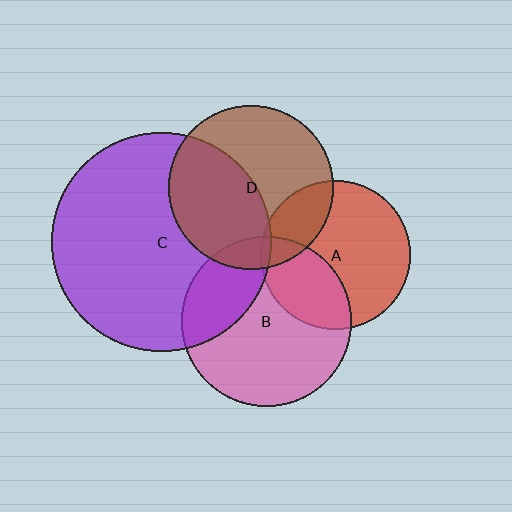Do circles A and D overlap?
Yes.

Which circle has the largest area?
Circle C (purple).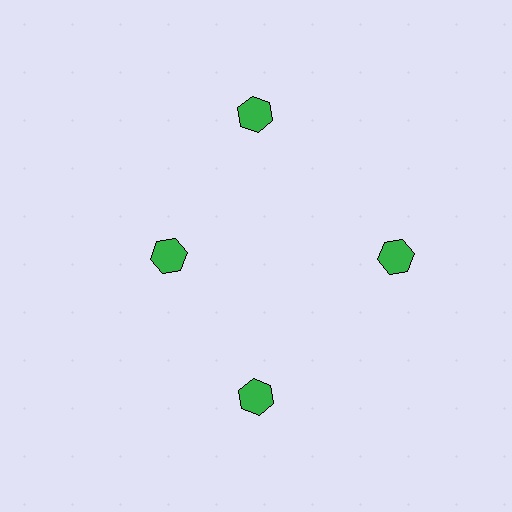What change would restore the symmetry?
The symmetry would be restored by moving it outward, back onto the ring so that all 4 hexagons sit at equal angles and equal distance from the center.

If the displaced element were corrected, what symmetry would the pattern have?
It would have 4-fold rotational symmetry — the pattern would map onto itself every 90 degrees.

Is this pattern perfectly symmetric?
No. The 4 green hexagons are arranged in a ring, but one element near the 9 o'clock position is pulled inward toward the center, breaking the 4-fold rotational symmetry.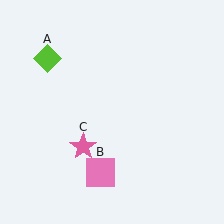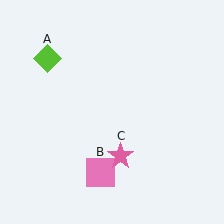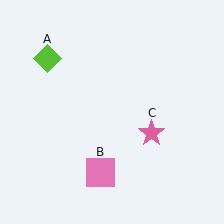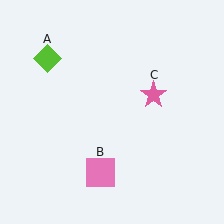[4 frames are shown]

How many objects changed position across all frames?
1 object changed position: pink star (object C).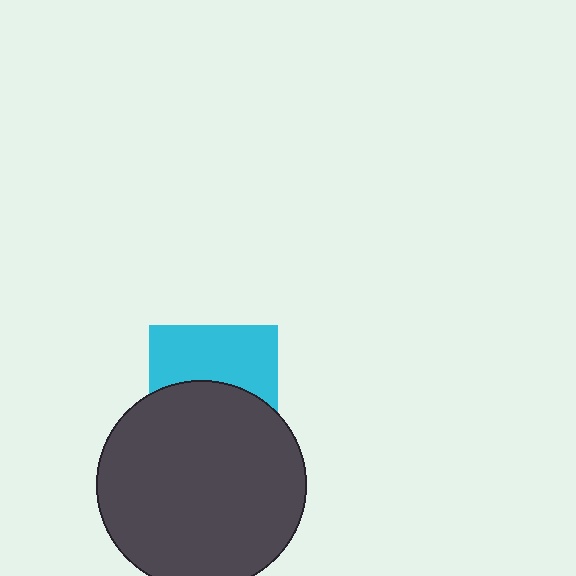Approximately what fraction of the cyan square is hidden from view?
Roughly 51% of the cyan square is hidden behind the dark gray circle.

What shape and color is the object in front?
The object in front is a dark gray circle.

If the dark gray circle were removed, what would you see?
You would see the complete cyan square.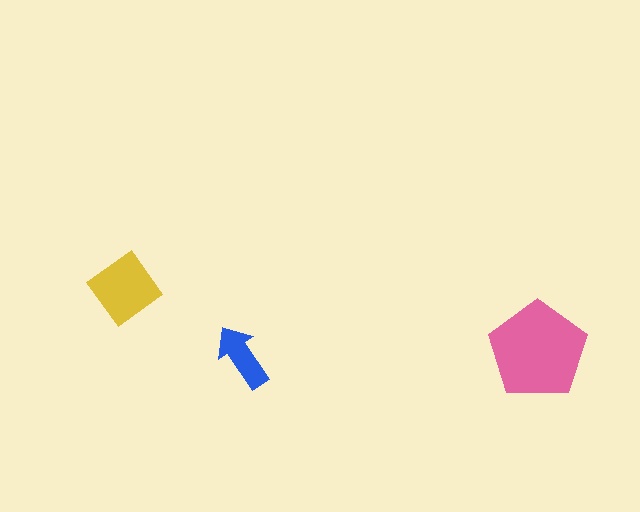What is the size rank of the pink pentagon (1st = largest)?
1st.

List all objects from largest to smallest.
The pink pentagon, the yellow diamond, the blue arrow.